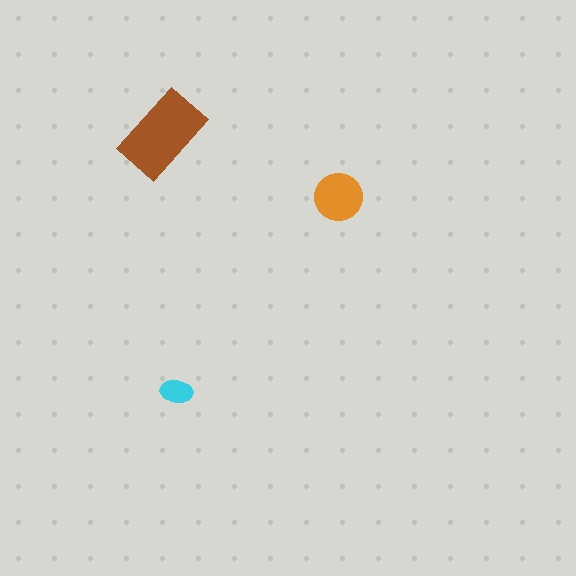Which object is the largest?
The brown rectangle.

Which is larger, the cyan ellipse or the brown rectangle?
The brown rectangle.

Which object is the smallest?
The cyan ellipse.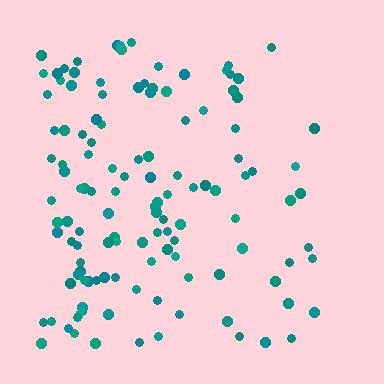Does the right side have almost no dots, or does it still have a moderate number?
Still a moderate number, just noticeably fewer than the left.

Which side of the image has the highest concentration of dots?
The left.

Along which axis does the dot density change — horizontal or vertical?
Horizontal.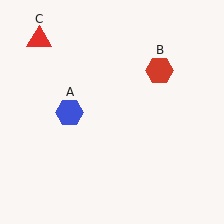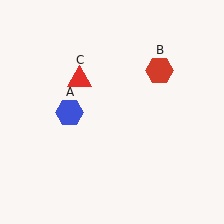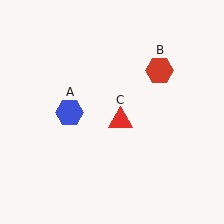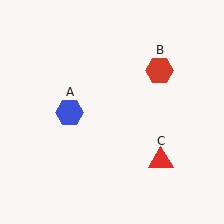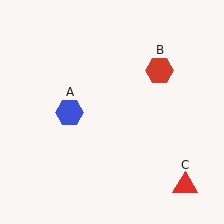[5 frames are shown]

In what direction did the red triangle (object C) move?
The red triangle (object C) moved down and to the right.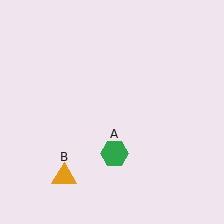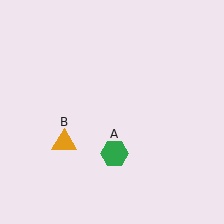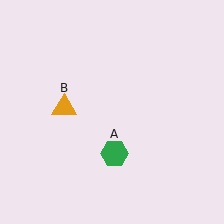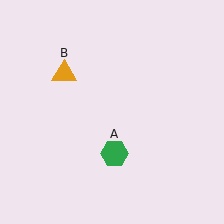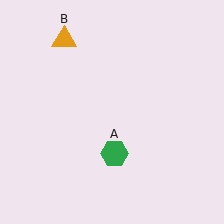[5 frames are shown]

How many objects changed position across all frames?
1 object changed position: orange triangle (object B).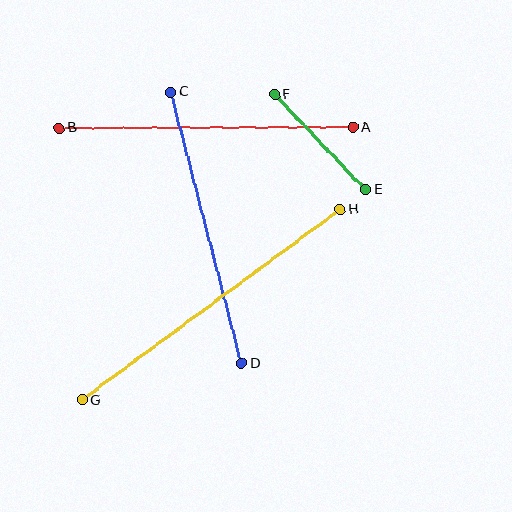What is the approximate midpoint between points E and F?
The midpoint is at approximately (320, 142) pixels.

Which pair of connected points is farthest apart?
Points G and H are farthest apart.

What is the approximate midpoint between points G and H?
The midpoint is at approximately (211, 305) pixels.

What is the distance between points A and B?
The distance is approximately 293 pixels.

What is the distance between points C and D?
The distance is approximately 280 pixels.